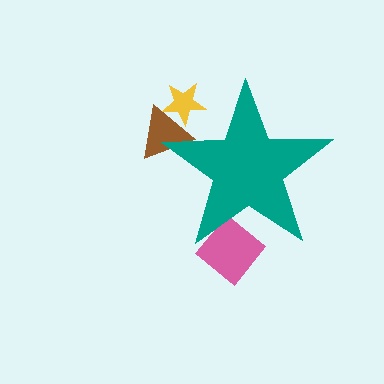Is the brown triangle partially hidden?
Yes, the brown triangle is partially hidden behind the teal star.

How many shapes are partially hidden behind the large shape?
3 shapes are partially hidden.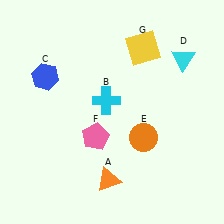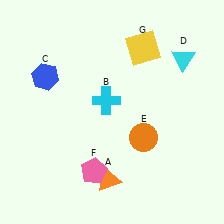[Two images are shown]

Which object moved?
The pink pentagon (F) moved down.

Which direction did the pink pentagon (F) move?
The pink pentagon (F) moved down.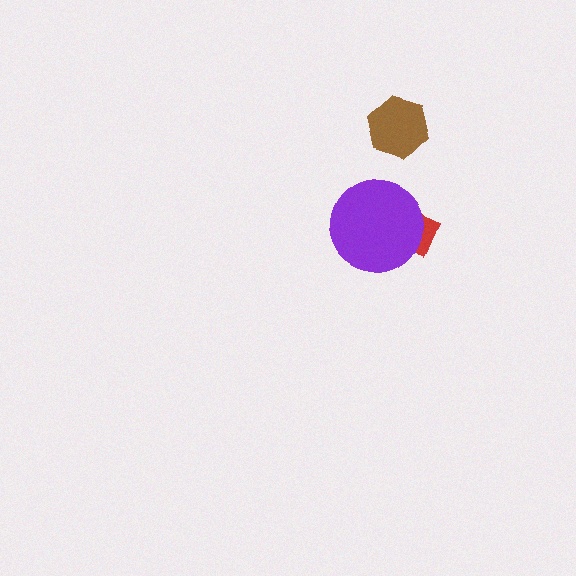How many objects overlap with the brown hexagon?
0 objects overlap with the brown hexagon.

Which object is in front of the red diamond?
The purple circle is in front of the red diamond.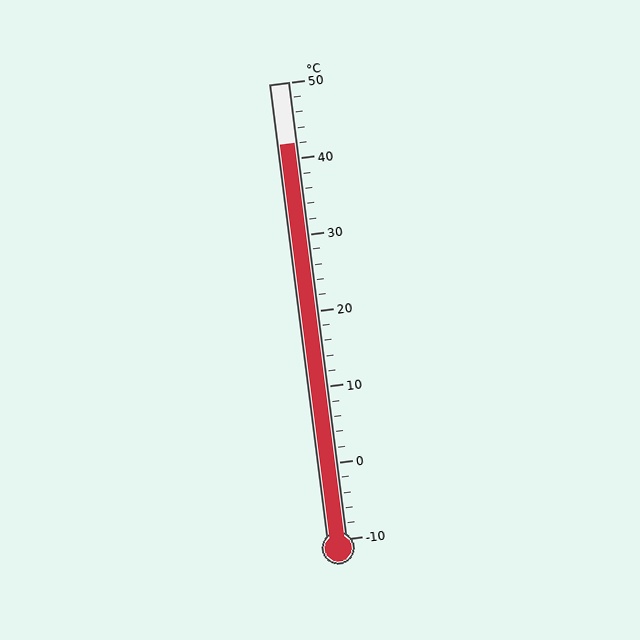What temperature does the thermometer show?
The thermometer shows approximately 42°C.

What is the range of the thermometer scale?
The thermometer scale ranges from -10°C to 50°C.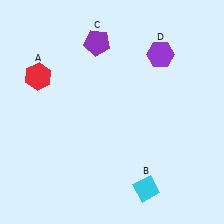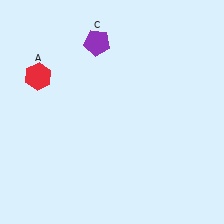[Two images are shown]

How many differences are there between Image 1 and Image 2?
There are 2 differences between the two images.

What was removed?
The cyan diamond (B), the purple hexagon (D) were removed in Image 2.